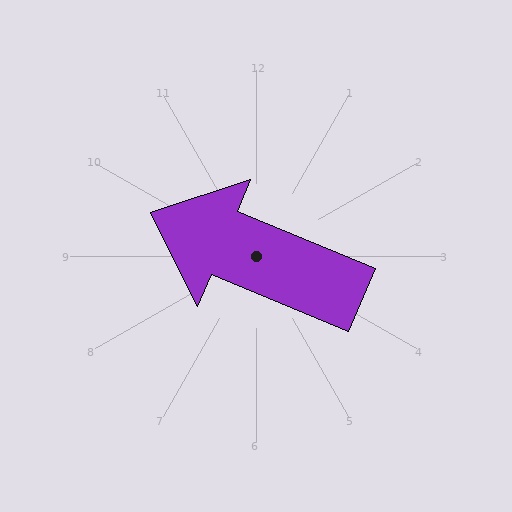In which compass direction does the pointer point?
West.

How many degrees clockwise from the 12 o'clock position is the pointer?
Approximately 292 degrees.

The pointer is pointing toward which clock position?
Roughly 10 o'clock.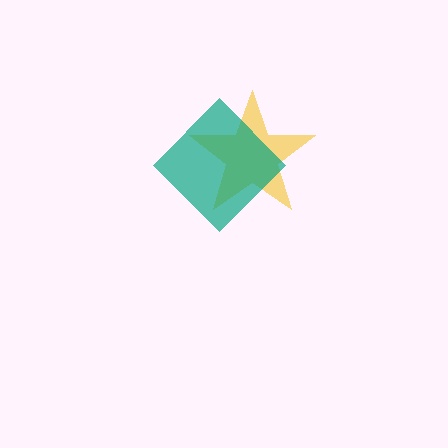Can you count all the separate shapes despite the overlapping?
Yes, there are 2 separate shapes.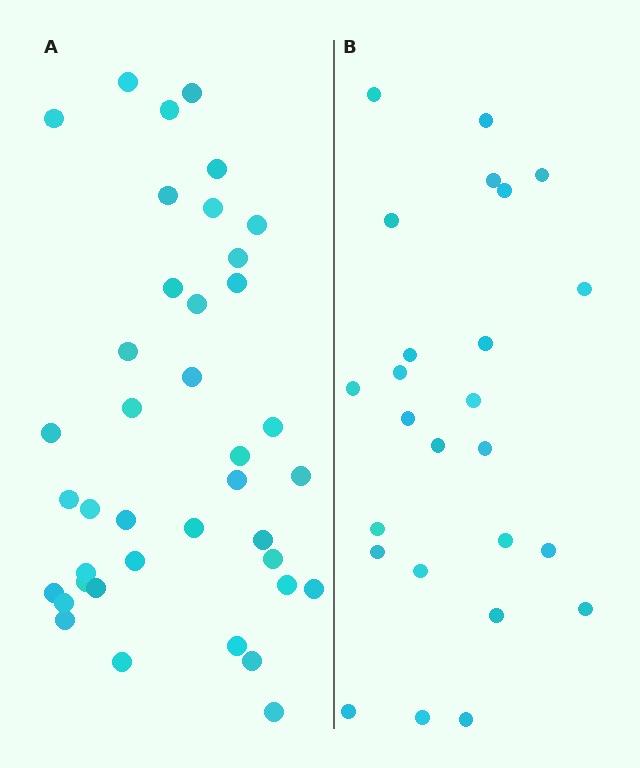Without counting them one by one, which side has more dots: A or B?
Region A (the left region) has more dots.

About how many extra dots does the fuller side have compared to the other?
Region A has approximately 15 more dots than region B.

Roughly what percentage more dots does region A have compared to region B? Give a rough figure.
About 55% more.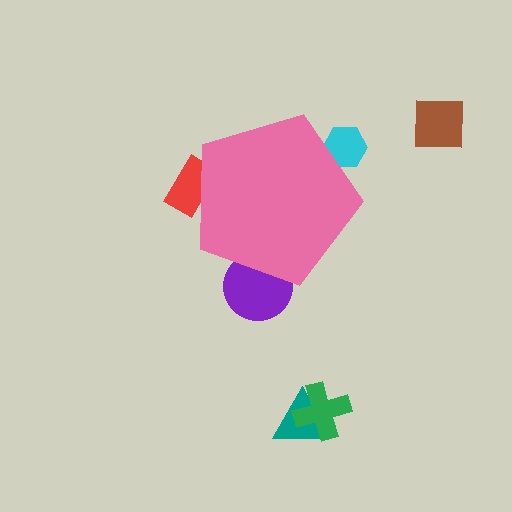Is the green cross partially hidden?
No, the green cross is fully visible.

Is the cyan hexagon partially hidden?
Yes, the cyan hexagon is partially hidden behind the pink pentagon.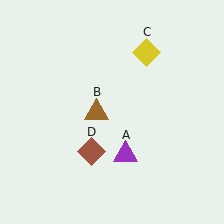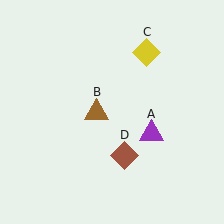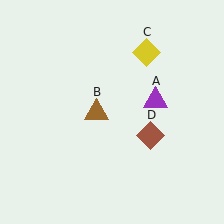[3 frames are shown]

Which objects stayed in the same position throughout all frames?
Brown triangle (object B) and yellow diamond (object C) remained stationary.